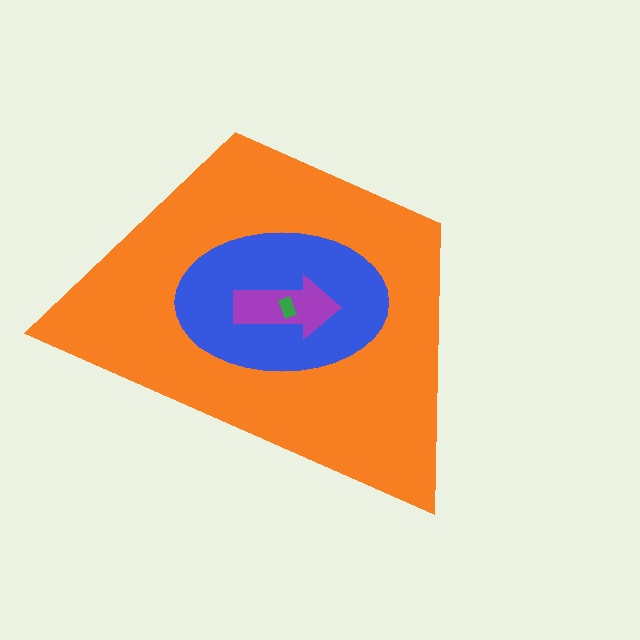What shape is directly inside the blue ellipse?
The purple arrow.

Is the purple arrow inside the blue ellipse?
Yes.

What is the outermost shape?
The orange trapezoid.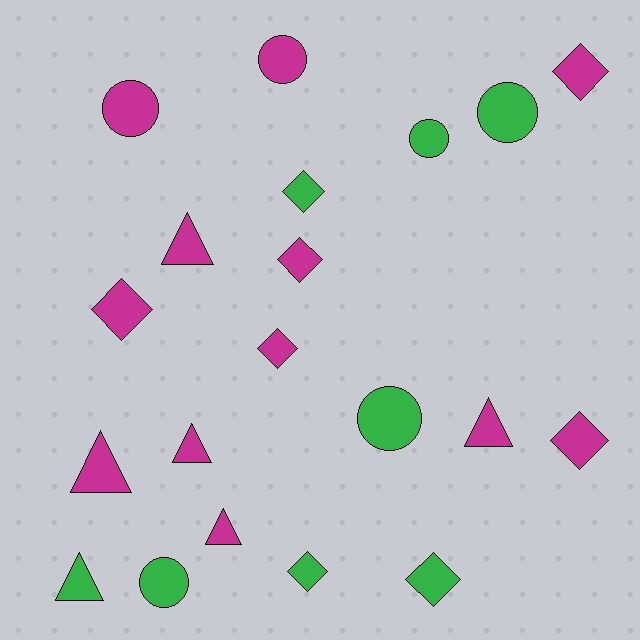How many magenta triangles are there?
There are 5 magenta triangles.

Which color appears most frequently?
Magenta, with 12 objects.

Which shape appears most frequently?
Diamond, with 8 objects.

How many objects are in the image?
There are 20 objects.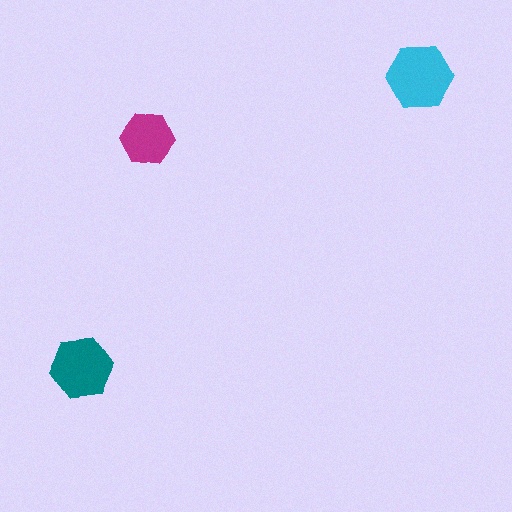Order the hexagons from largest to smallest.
the cyan one, the teal one, the magenta one.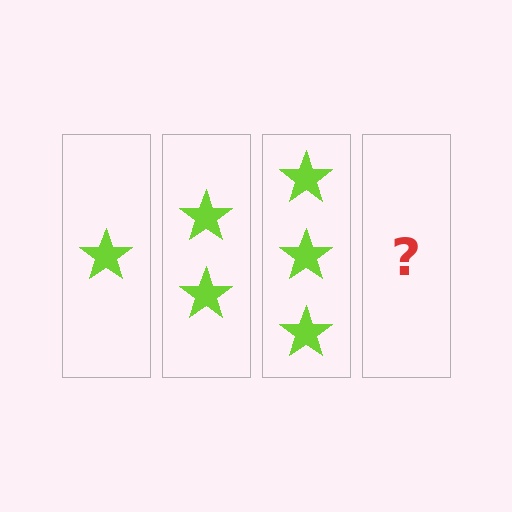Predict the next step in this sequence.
The next step is 4 stars.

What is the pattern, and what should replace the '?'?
The pattern is that each step adds one more star. The '?' should be 4 stars.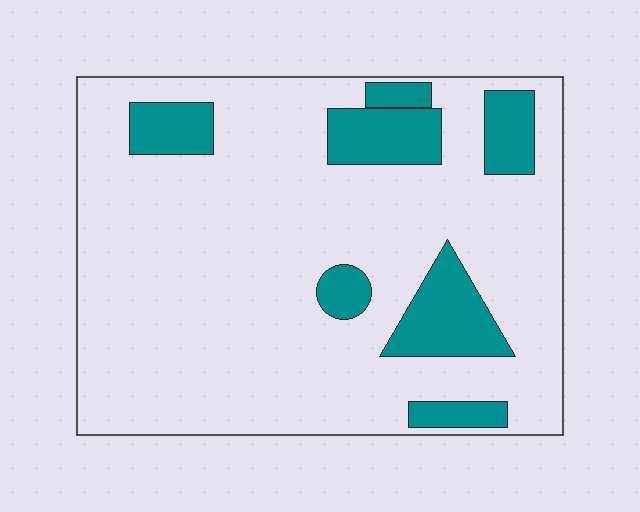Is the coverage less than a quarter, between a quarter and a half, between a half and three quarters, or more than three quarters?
Less than a quarter.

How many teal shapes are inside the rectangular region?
7.